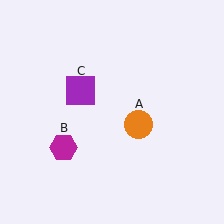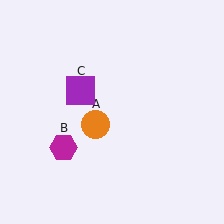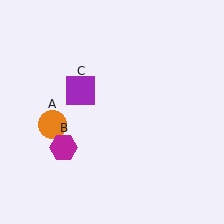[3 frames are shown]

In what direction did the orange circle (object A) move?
The orange circle (object A) moved left.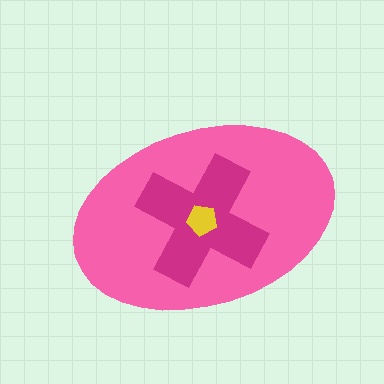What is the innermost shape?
The yellow pentagon.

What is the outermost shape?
The pink ellipse.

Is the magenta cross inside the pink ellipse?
Yes.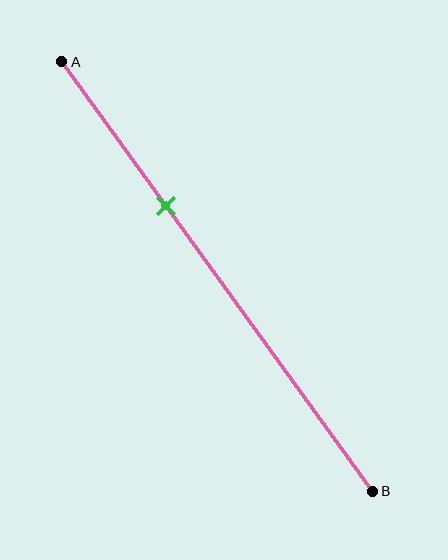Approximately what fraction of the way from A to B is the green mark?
The green mark is approximately 35% of the way from A to B.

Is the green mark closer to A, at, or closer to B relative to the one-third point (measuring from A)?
The green mark is approximately at the one-third point of segment AB.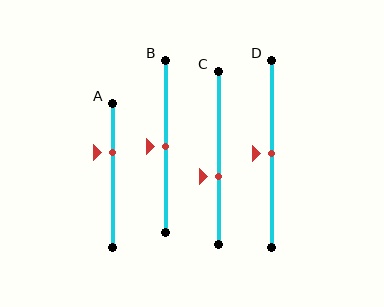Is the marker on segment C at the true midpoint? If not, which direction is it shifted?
No, the marker on segment C is shifted downward by about 11% of the segment length.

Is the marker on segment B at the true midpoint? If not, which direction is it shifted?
Yes, the marker on segment B is at the true midpoint.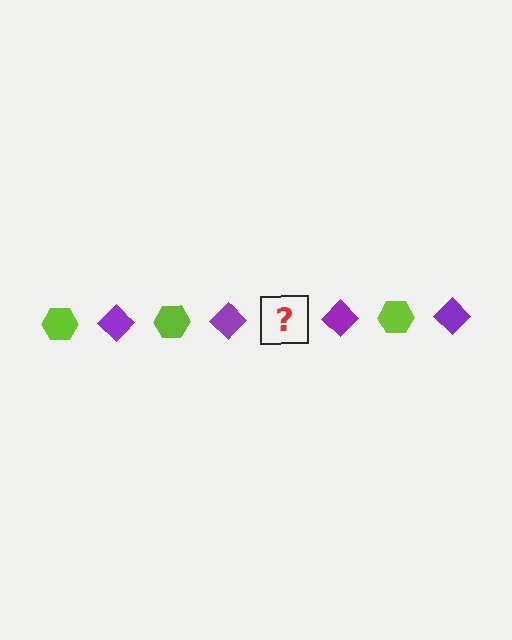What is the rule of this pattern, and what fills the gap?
The rule is that the pattern alternates between lime hexagon and purple diamond. The gap should be filled with a lime hexagon.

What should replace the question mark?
The question mark should be replaced with a lime hexagon.